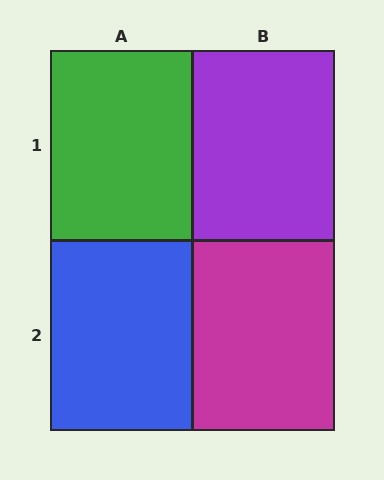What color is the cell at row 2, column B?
Magenta.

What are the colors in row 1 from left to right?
Green, purple.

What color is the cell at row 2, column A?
Blue.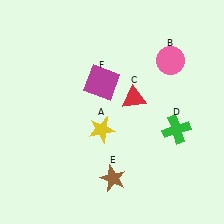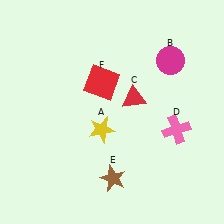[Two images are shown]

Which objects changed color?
B changed from pink to magenta. D changed from green to pink. F changed from magenta to red.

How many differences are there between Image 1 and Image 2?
There are 3 differences between the two images.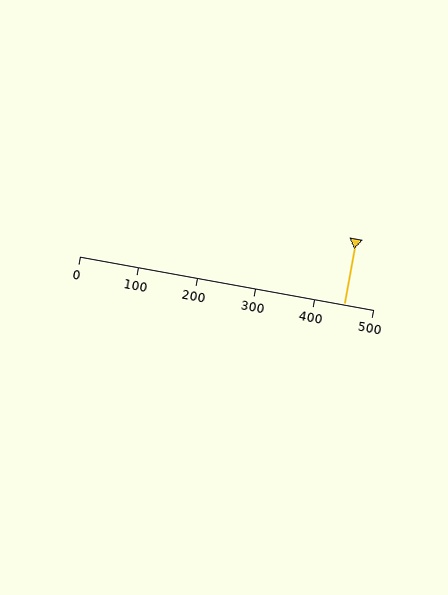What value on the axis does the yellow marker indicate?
The marker indicates approximately 450.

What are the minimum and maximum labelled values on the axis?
The axis runs from 0 to 500.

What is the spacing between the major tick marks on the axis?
The major ticks are spaced 100 apart.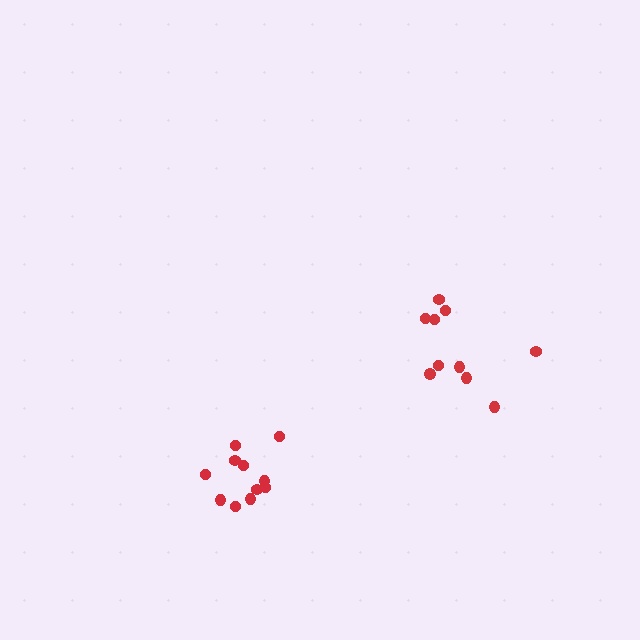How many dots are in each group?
Group 1: 10 dots, Group 2: 11 dots (21 total).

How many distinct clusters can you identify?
There are 2 distinct clusters.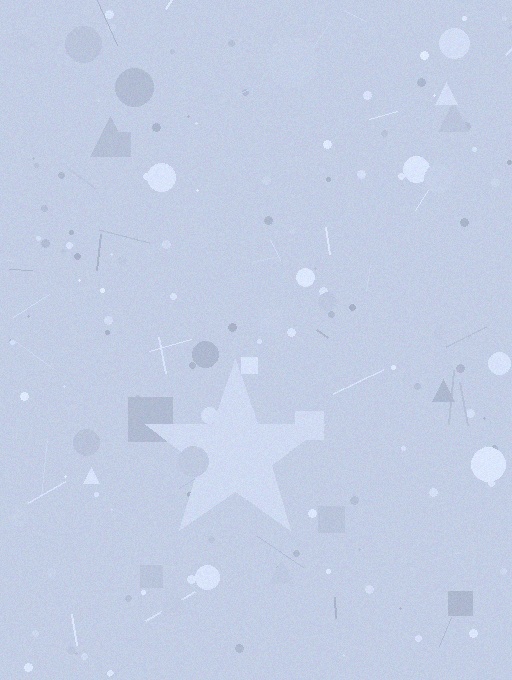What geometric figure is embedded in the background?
A star is embedded in the background.